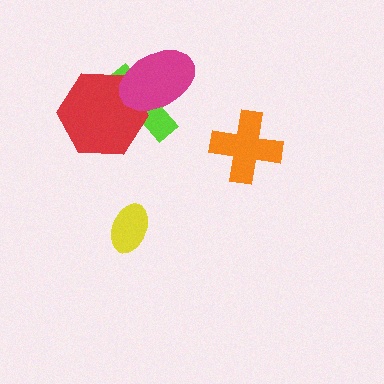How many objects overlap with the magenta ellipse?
2 objects overlap with the magenta ellipse.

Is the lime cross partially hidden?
Yes, it is partially covered by another shape.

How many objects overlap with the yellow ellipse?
0 objects overlap with the yellow ellipse.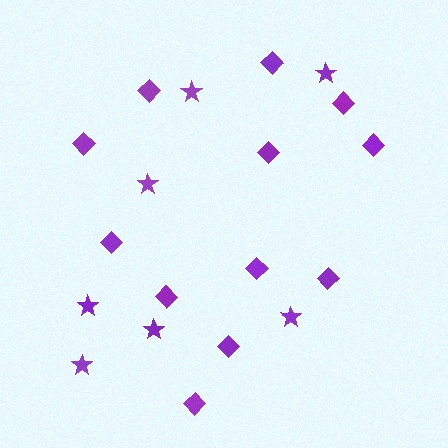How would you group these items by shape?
There are 2 groups: one group of diamonds (12) and one group of stars (7).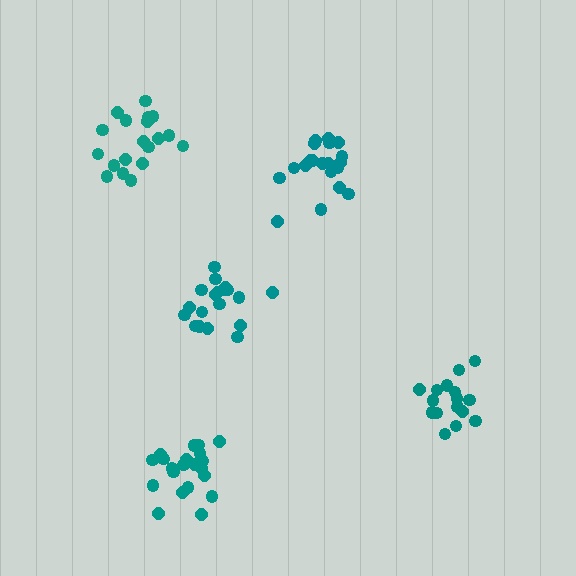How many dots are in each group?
Group 1: 19 dots, Group 2: 16 dots, Group 3: 21 dots, Group 4: 20 dots, Group 5: 19 dots (95 total).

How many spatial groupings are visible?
There are 5 spatial groupings.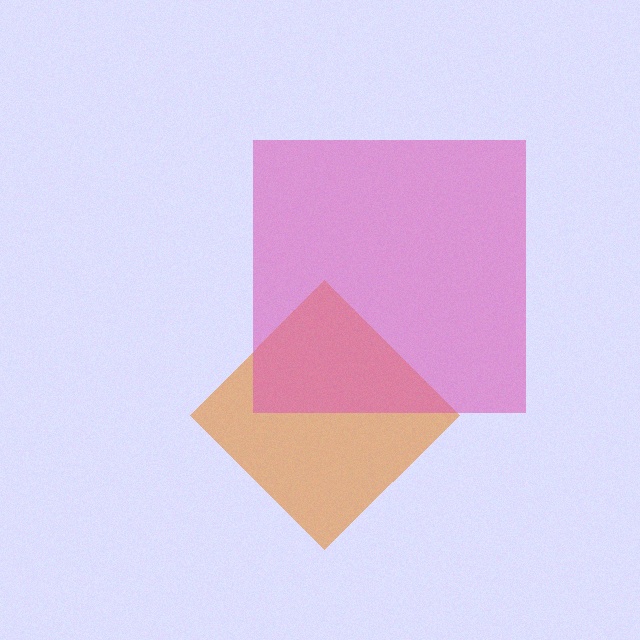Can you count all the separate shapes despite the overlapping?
Yes, there are 2 separate shapes.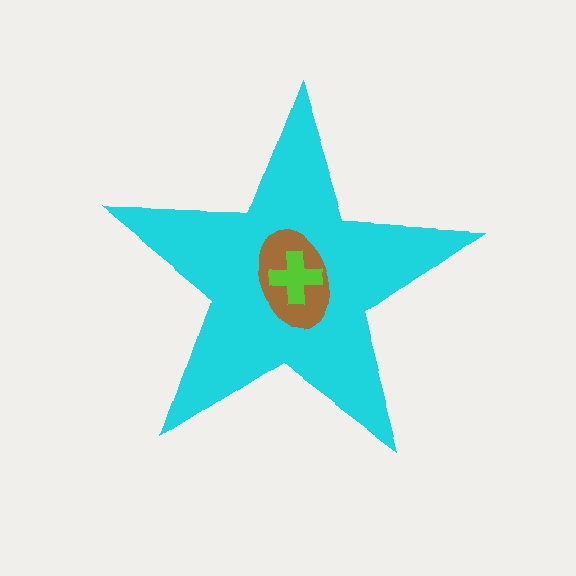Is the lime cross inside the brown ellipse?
Yes.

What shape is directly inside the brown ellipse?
The lime cross.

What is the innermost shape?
The lime cross.